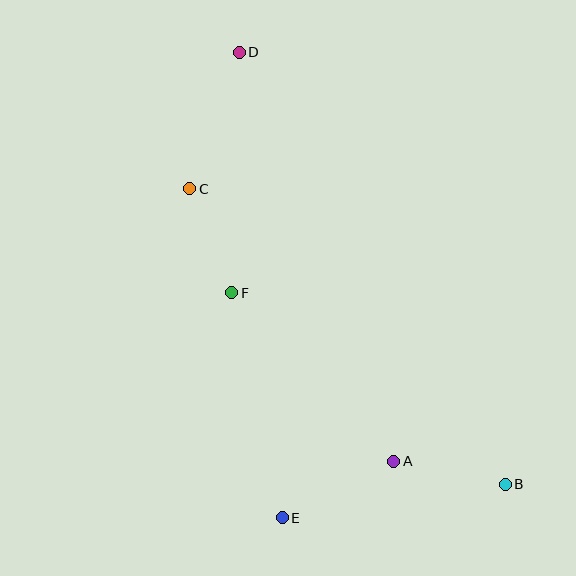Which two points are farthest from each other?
Points B and D are farthest from each other.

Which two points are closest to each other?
Points C and F are closest to each other.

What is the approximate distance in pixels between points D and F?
The distance between D and F is approximately 241 pixels.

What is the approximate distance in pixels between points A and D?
The distance between A and D is approximately 437 pixels.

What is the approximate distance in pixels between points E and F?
The distance between E and F is approximately 231 pixels.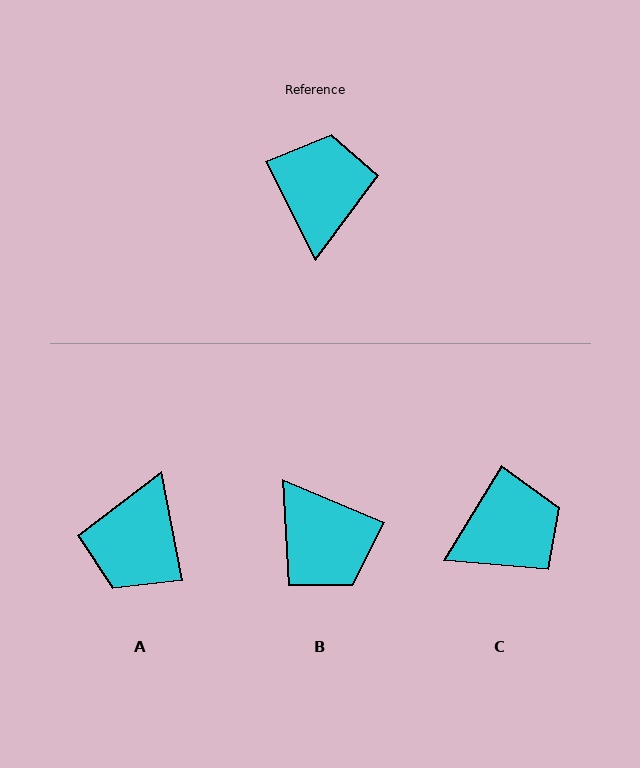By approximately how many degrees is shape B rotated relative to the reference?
Approximately 140 degrees clockwise.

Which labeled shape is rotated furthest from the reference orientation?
A, about 164 degrees away.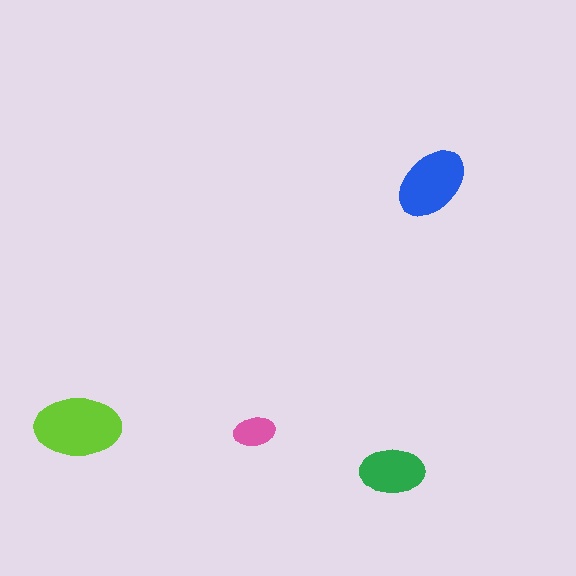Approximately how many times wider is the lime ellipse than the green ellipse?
About 1.5 times wider.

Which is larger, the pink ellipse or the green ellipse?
The green one.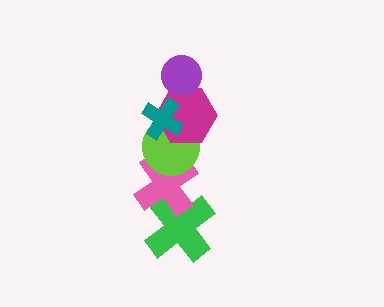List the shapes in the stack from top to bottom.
From top to bottom: the purple circle, the teal cross, the magenta hexagon, the lime circle, the pink cross, the green cross.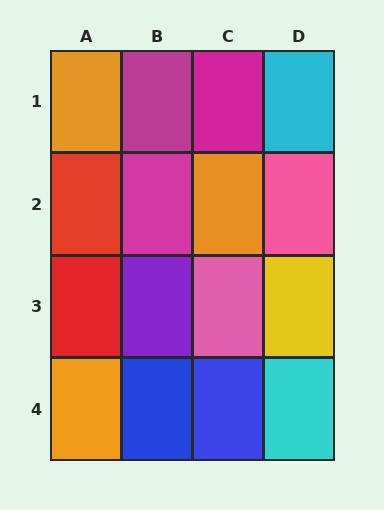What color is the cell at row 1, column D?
Cyan.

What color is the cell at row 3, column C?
Pink.